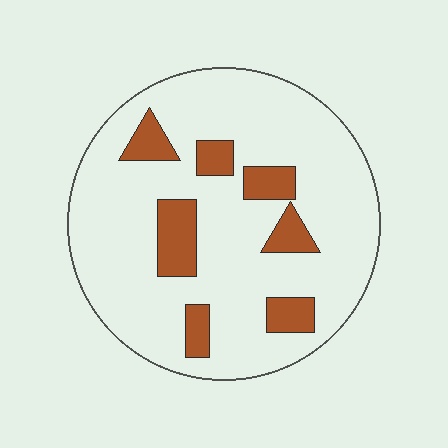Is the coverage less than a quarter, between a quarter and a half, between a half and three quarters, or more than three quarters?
Less than a quarter.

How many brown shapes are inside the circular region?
7.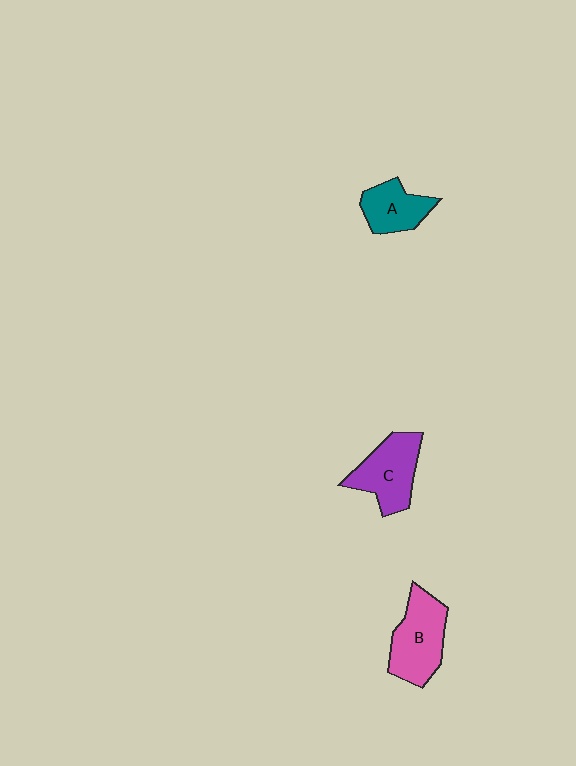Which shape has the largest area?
Shape B (pink).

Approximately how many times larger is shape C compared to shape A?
Approximately 1.4 times.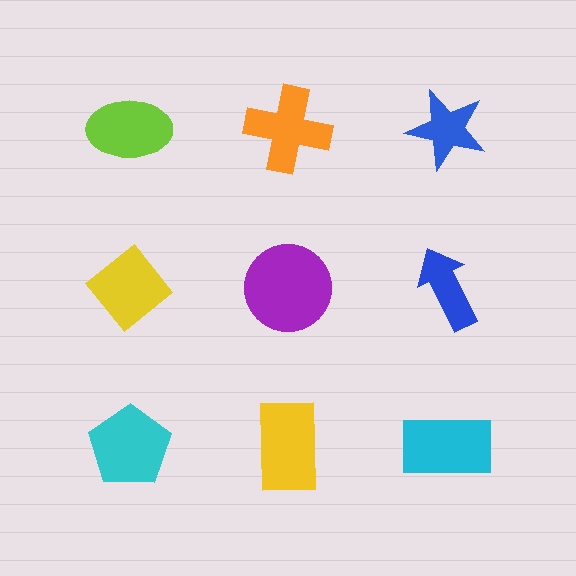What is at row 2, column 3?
A blue arrow.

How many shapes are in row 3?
3 shapes.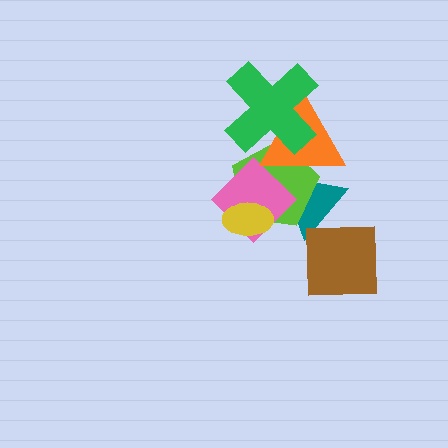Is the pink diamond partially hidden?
Yes, it is partially covered by another shape.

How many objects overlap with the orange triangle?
4 objects overlap with the orange triangle.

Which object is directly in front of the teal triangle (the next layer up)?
The lime pentagon is directly in front of the teal triangle.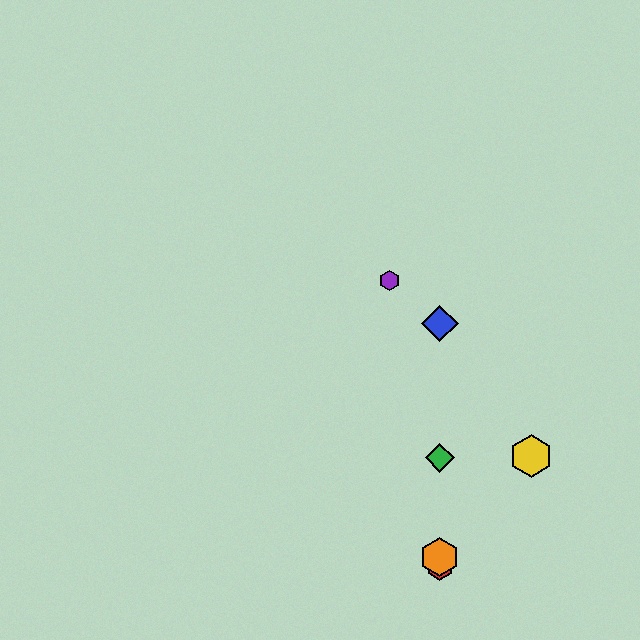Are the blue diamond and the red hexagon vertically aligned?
Yes, both are at x≈440.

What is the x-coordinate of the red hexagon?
The red hexagon is at x≈440.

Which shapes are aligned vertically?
The red hexagon, the blue diamond, the green diamond, the orange hexagon are aligned vertically.